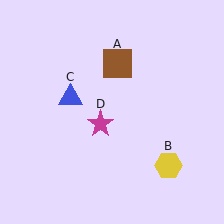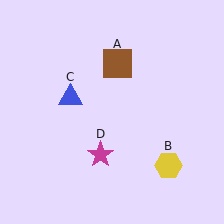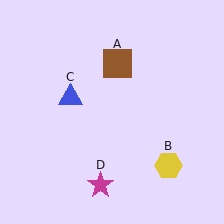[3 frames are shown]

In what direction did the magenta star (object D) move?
The magenta star (object D) moved down.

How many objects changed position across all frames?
1 object changed position: magenta star (object D).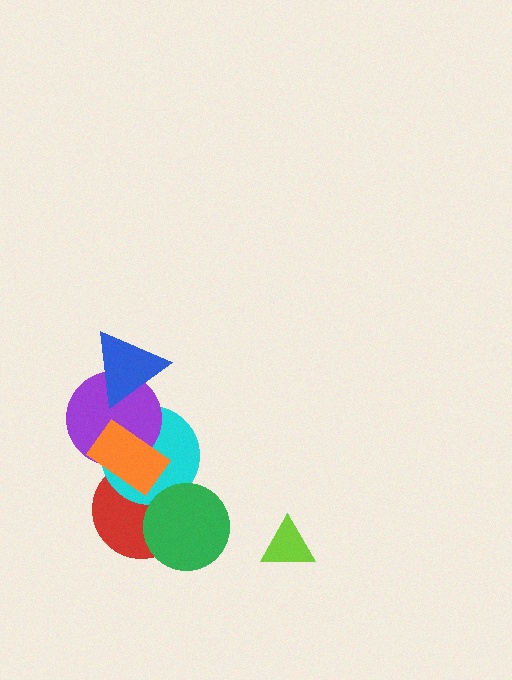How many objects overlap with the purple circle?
3 objects overlap with the purple circle.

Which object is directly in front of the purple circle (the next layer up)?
The orange rectangle is directly in front of the purple circle.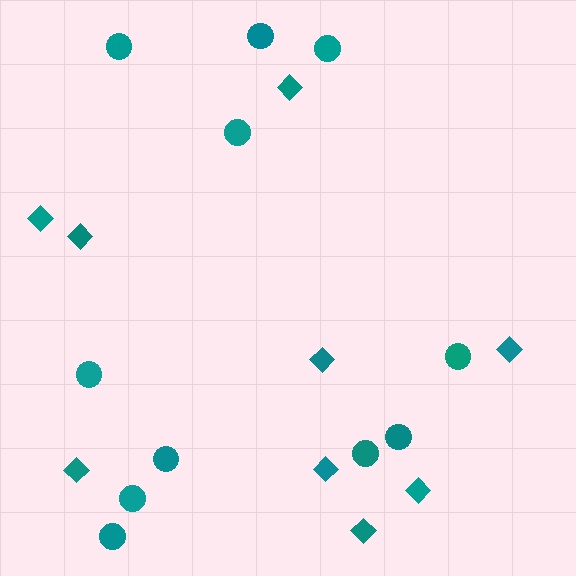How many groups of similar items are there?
There are 2 groups: one group of circles (11) and one group of diamonds (9).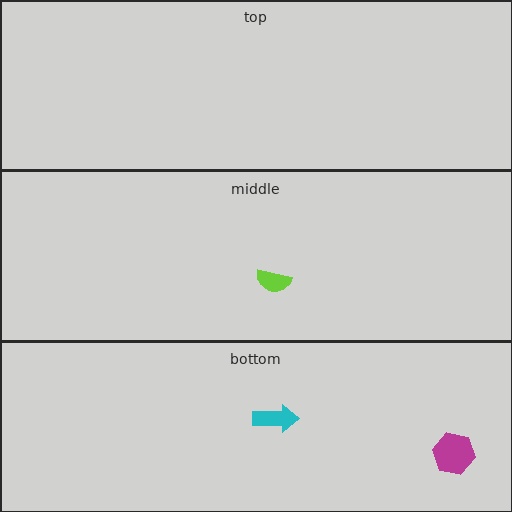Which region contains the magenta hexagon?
The bottom region.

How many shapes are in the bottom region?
2.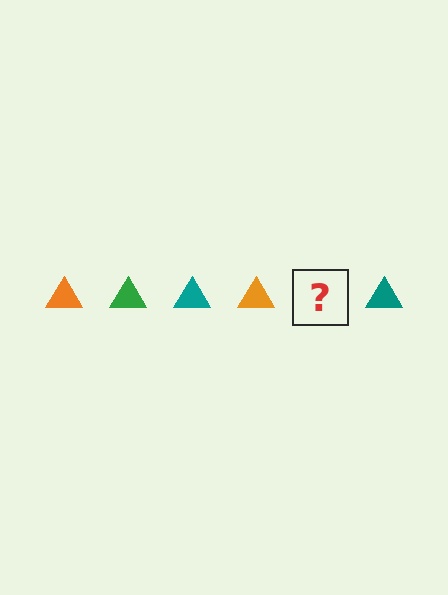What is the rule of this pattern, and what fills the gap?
The rule is that the pattern cycles through orange, green, teal triangles. The gap should be filled with a green triangle.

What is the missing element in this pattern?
The missing element is a green triangle.